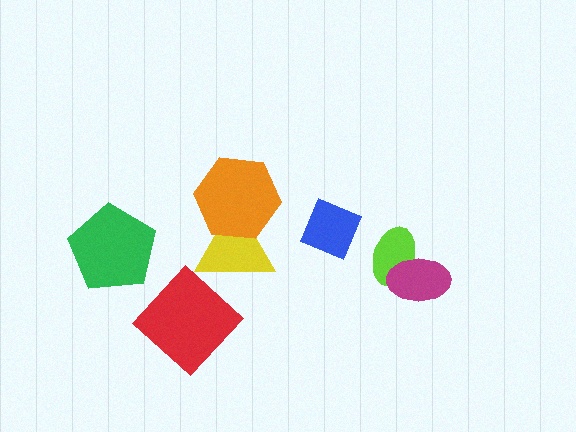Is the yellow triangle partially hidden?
Yes, it is partially covered by another shape.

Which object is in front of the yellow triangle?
The orange hexagon is in front of the yellow triangle.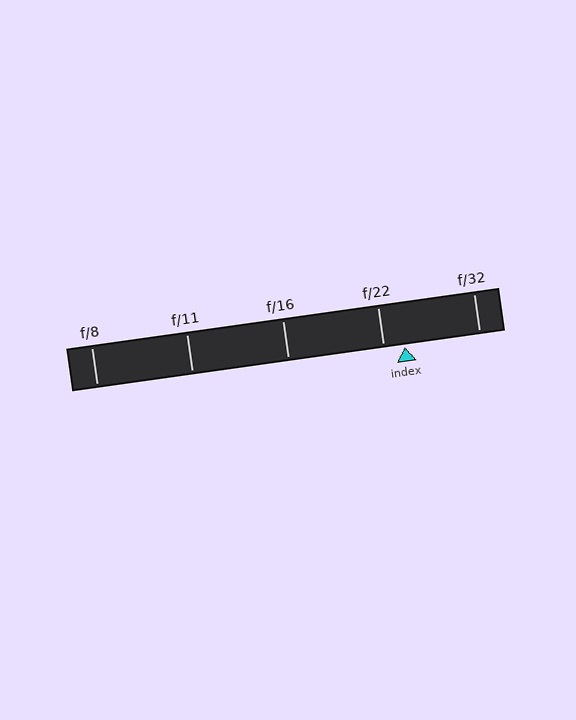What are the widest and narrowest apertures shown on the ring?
The widest aperture shown is f/8 and the narrowest is f/32.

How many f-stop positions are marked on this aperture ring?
There are 5 f-stop positions marked.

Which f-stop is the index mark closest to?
The index mark is closest to f/22.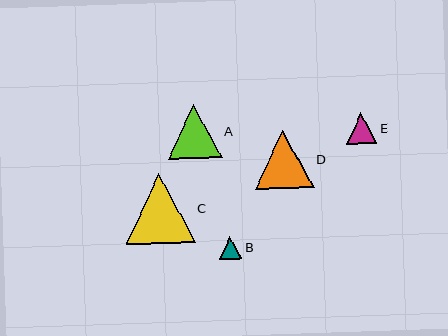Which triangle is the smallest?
Triangle B is the smallest with a size of approximately 23 pixels.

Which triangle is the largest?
Triangle C is the largest with a size of approximately 70 pixels.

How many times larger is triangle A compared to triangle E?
Triangle A is approximately 1.7 times the size of triangle E.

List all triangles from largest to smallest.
From largest to smallest: C, D, A, E, B.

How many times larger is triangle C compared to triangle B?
Triangle C is approximately 3.1 times the size of triangle B.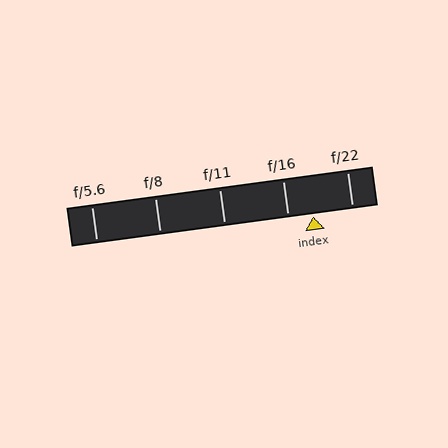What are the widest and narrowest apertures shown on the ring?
The widest aperture shown is f/5.6 and the narrowest is f/22.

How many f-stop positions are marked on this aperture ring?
There are 5 f-stop positions marked.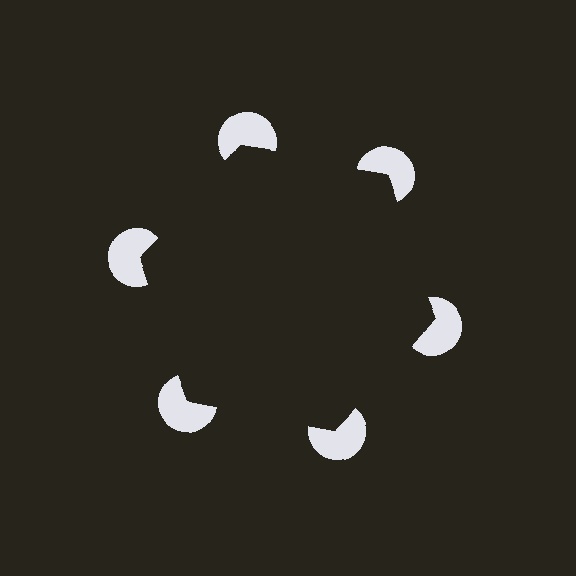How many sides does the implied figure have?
6 sides.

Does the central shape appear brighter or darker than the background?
It typically appears slightly darker than the background, even though no actual brightness change is drawn.